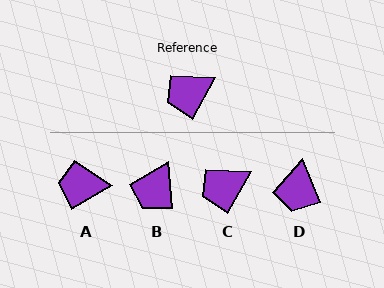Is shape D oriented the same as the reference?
No, it is off by about 51 degrees.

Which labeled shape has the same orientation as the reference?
C.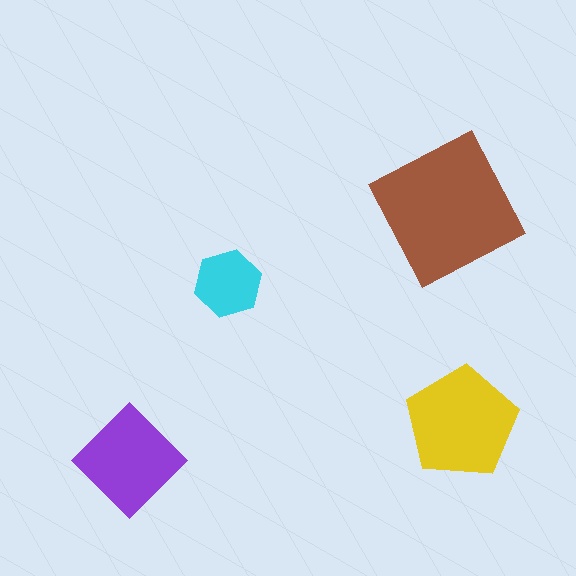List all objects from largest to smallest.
The brown square, the yellow pentagon, the purple diamond, the cyan hexagon.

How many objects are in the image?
There are 4 objects in the image.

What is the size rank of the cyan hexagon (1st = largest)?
4th.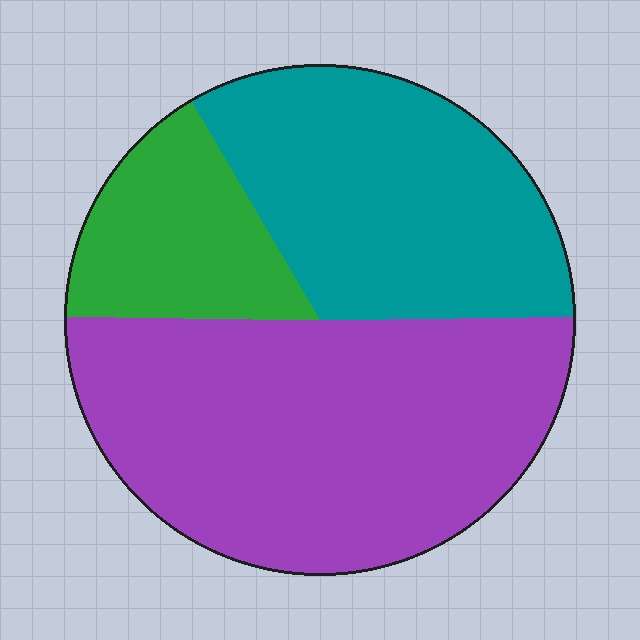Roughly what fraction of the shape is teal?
Teal takes up between a sixth and a third of the shape.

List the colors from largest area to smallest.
From largest to smallest: purple, teal, green.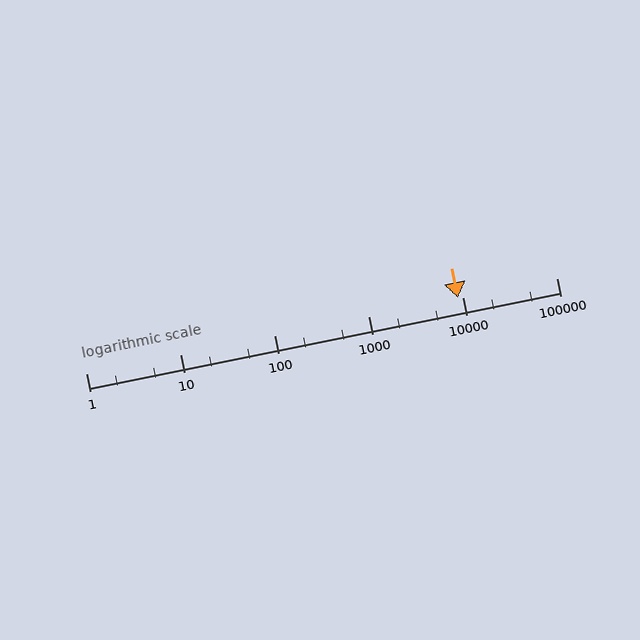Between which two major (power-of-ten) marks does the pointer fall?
The pointer is between 1000 and 10000.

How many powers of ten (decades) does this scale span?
The scale spans 5 decades, from 1 to 100000.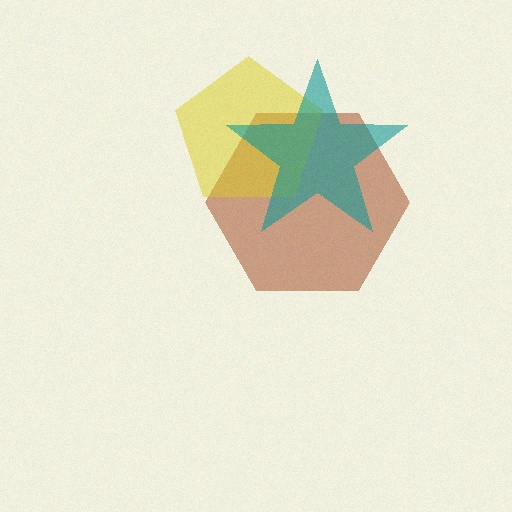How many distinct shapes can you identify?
There are 3 distinct shapes: a brown hexagon, a yellow pentagon, a teal star.